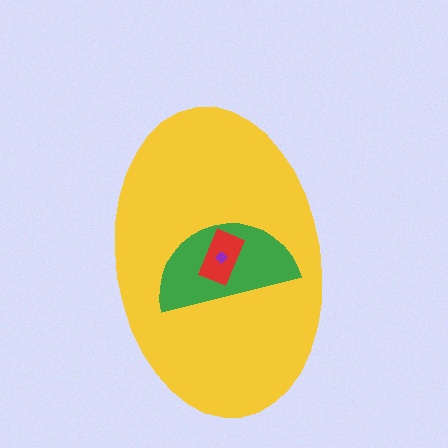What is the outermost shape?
The yellow ellipse.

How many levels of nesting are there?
4.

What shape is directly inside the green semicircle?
The red rectangle.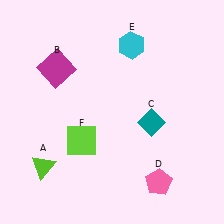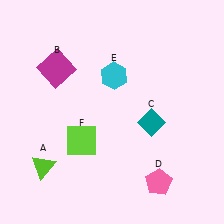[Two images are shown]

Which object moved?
The cyan hexagon (E) moved down.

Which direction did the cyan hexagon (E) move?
The cyan hexagon (E) moved down.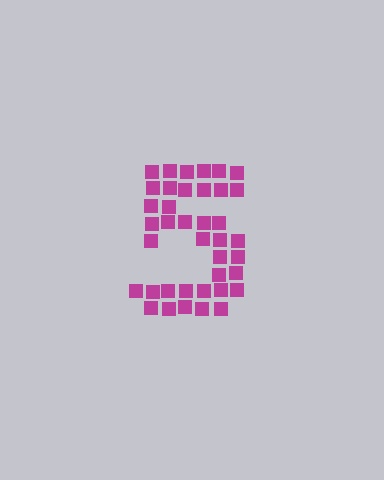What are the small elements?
The small elements are squares.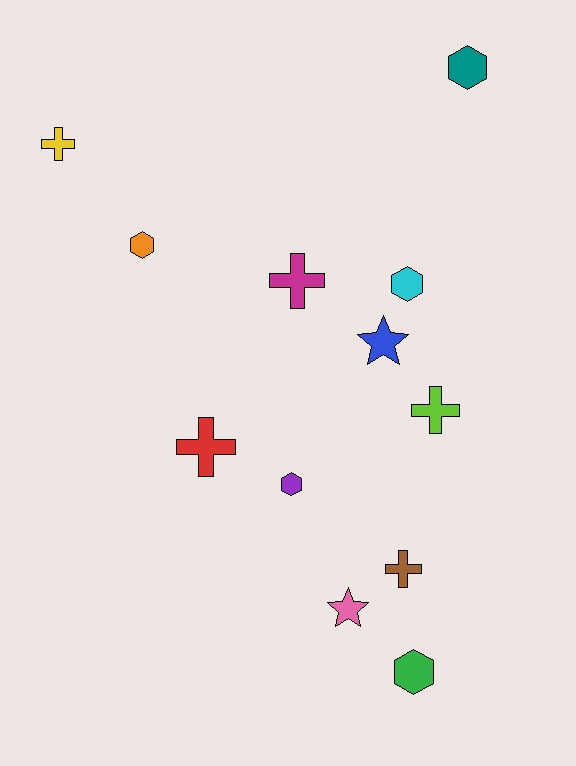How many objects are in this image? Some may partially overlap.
There are 12 objects.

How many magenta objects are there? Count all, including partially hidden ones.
There is 1 magenta object.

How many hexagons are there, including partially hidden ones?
There are 5 hexagons.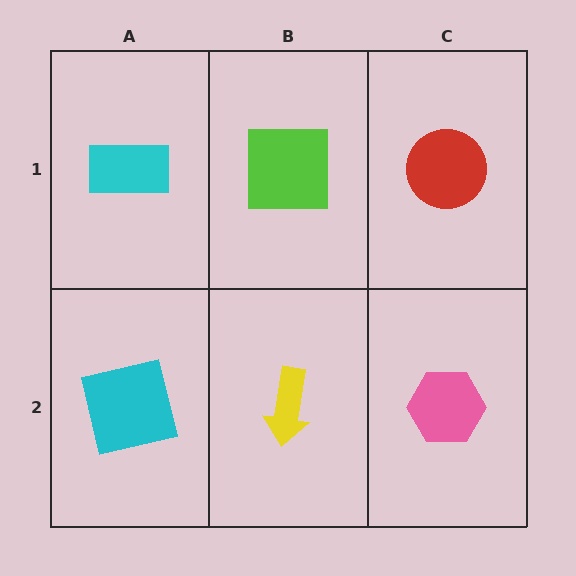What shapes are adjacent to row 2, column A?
A cyan rectangle (row 1, column A), a yellow arrow (row 2, column B).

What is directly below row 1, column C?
A pink hexagon.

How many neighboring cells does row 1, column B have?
3.